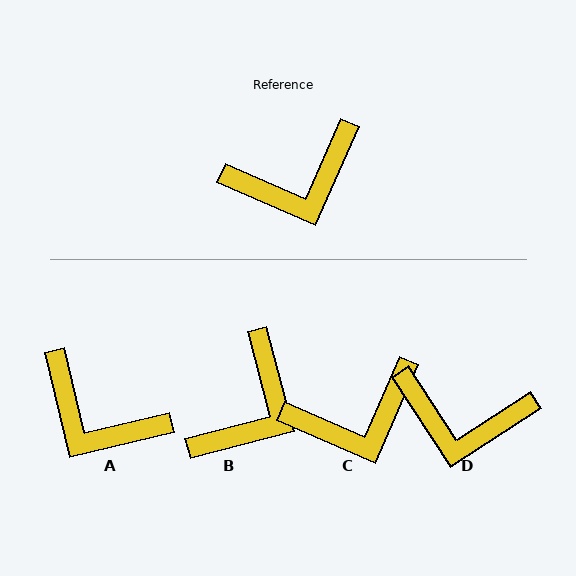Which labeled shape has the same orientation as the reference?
C.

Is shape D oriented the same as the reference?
No, it is off by about 33 degrees.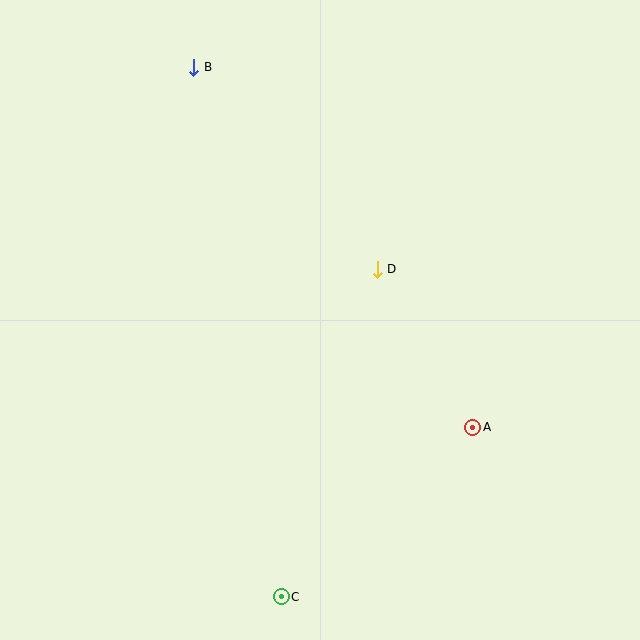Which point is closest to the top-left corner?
Point B is closest to the top-left corner.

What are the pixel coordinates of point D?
Point D is at (377, 269).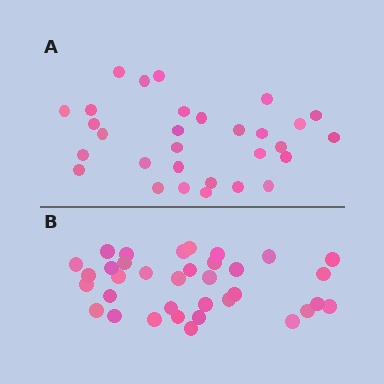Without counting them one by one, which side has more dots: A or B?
Region B (the bottom region) has more dots.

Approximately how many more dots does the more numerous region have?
Region B has about 5 more dots than region A.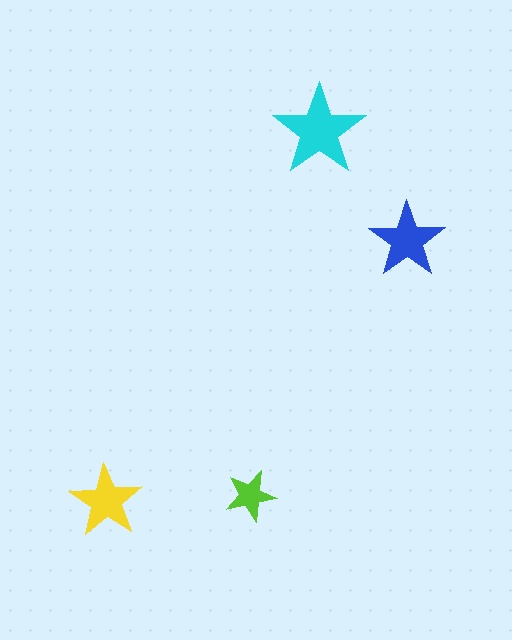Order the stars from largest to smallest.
the cyan one, the blue one, the yellow one, the lime one.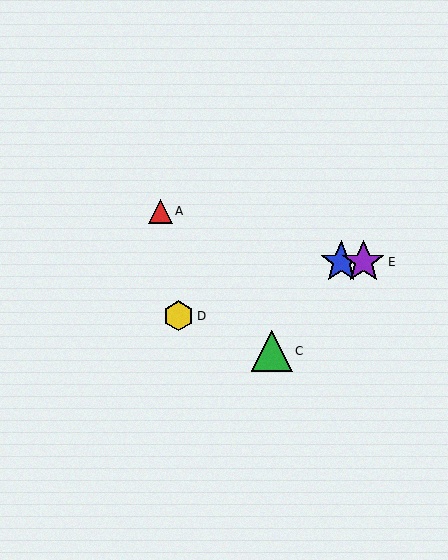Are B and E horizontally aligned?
Yes, both are at y≈262.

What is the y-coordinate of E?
Object E is at y≈262.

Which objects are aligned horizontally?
Objects B, E are aligned horizontally.